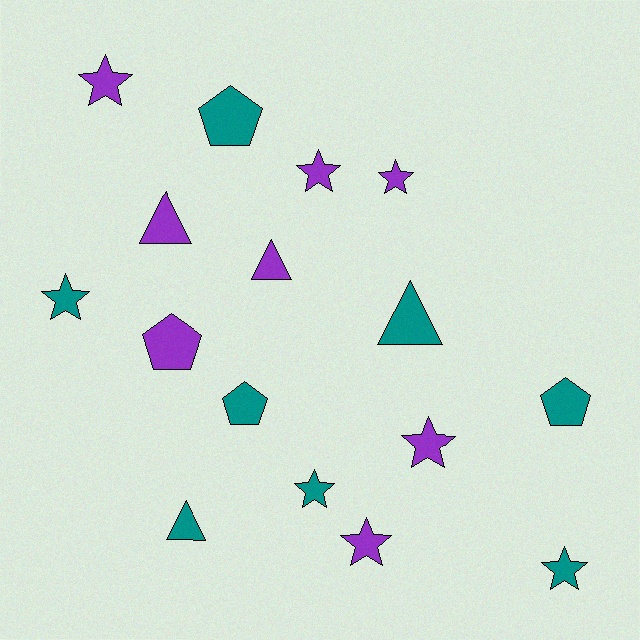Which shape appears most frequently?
Star, with 8 objects.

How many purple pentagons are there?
There is 1 purple pentagon.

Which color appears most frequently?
Teal, with 8 objects.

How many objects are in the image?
There are 16 objects.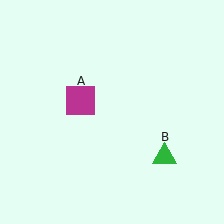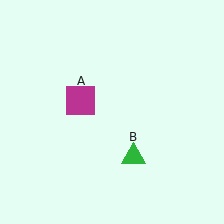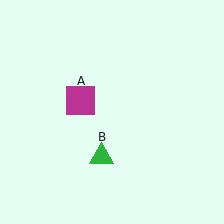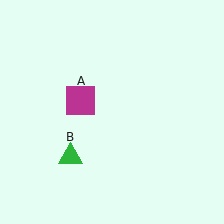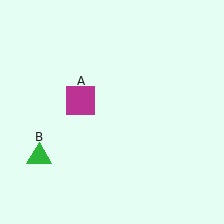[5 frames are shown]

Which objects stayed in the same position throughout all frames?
Magenta square (object A) remained stationary.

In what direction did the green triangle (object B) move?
The green triangle (object B) moved left.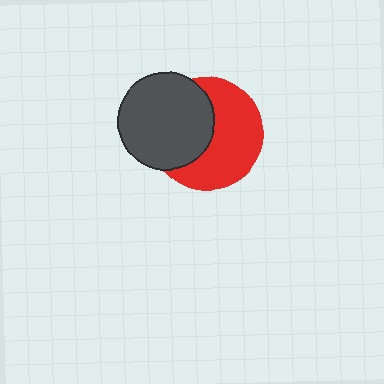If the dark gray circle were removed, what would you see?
You would see the complete red circle.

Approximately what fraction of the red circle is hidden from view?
Roughly 44% of the red circle is hidden behind the dark gray circle.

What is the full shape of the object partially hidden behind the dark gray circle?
The partially hidden object is a red circle.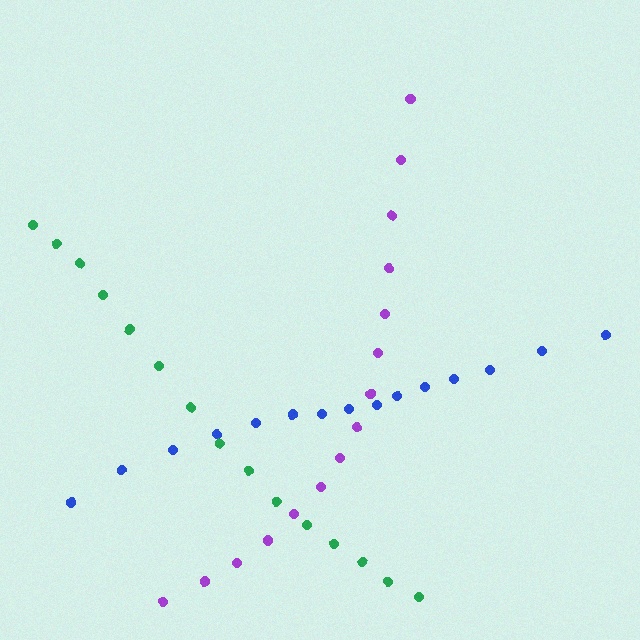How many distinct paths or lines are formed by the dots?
There are 3 distinct paths.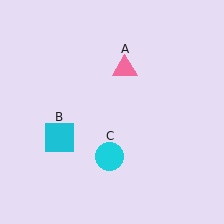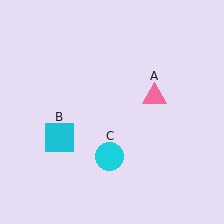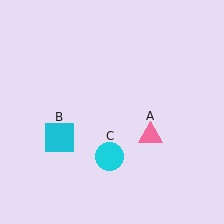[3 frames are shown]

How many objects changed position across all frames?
1 object changed position: pink triangle (object A).